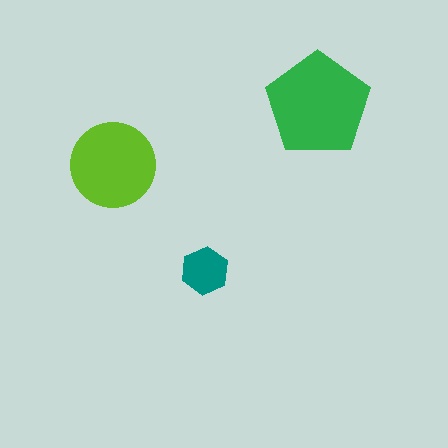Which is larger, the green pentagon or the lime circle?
The green pentagon.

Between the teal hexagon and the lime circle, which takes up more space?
The lime circle.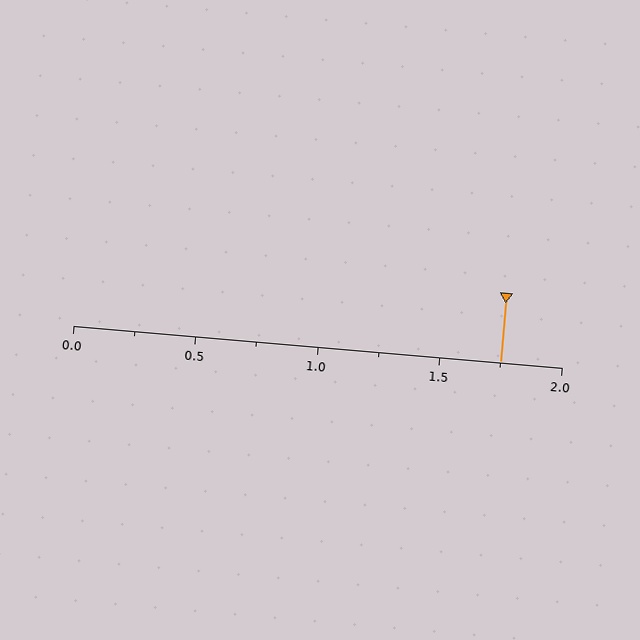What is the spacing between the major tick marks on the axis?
The major ticks are spaced 0.5 apart.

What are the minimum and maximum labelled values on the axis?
The axis runs from 0.0 to 2.0.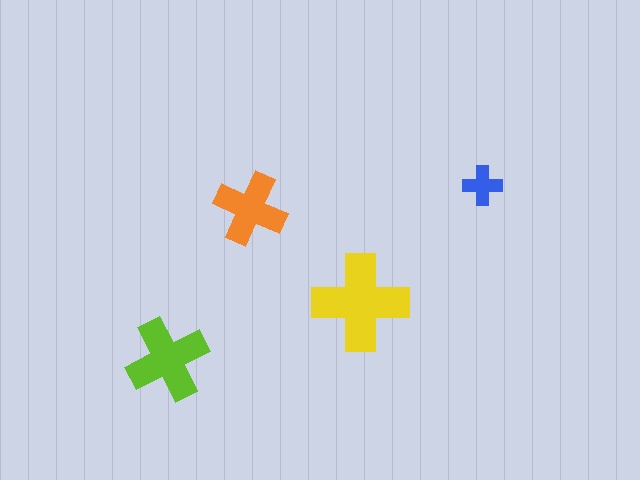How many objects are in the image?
There are 4 objects in the image.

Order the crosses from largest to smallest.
the yellow one, the lime one, the orange one, the blue one.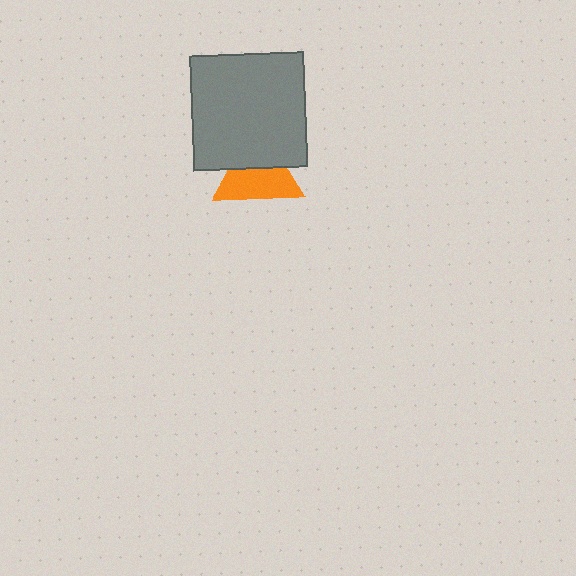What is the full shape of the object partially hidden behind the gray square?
The partially hidden object is an orange triangle.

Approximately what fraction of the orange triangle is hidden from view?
Roughly 40% of the orange triangle is hidden behind the gray square.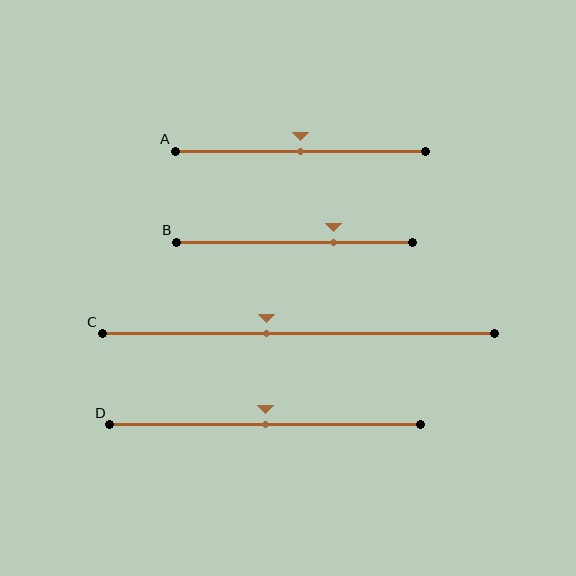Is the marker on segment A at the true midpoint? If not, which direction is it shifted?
Yes, the marker on segment A is at the true midpoint.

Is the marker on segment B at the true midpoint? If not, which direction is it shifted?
No, the marker on segment B is shifted to the right by about 16% of the segment length.